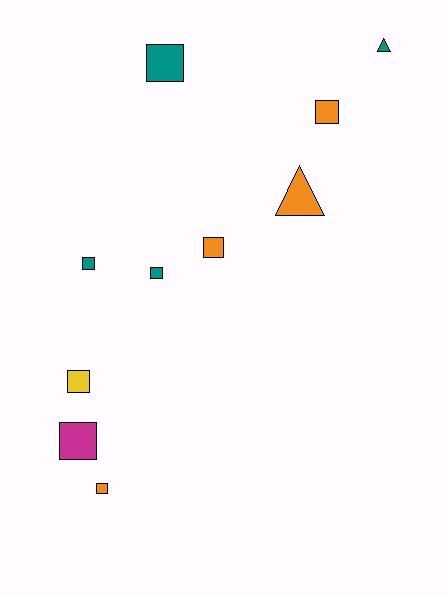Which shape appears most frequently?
Square, with 8 objects.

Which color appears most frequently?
Orange, with 4 objects.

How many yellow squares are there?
There is 1 yellow square.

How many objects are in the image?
There are 10 objects.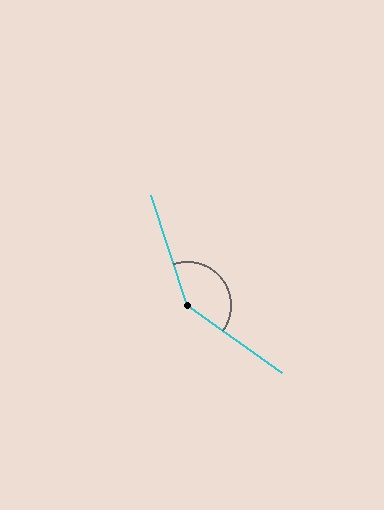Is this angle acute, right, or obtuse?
It is obtuse.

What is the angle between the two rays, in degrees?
Approximately 144 degrees.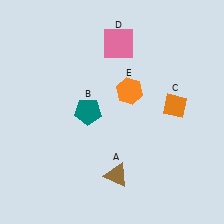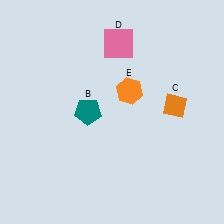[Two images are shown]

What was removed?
The brown triangle (A) was removed in Image 2.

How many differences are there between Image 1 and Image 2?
There is 1 difference between the two images.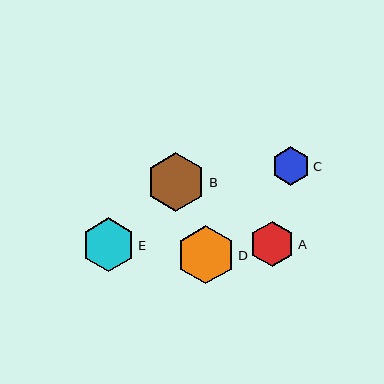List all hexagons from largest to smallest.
From largest to smallest: B, D, E, A, C.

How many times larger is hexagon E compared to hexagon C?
Hexagon E is approximately 1.4 times the size of hexagon C.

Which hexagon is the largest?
Hexagon B is the largest with a size of approximately 59 pixels.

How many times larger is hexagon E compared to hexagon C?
Hexagon E is approximately 1.4 times the size of hexagon C.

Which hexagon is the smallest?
Hexagon C is the smallest with a size of approximately 38 pixels.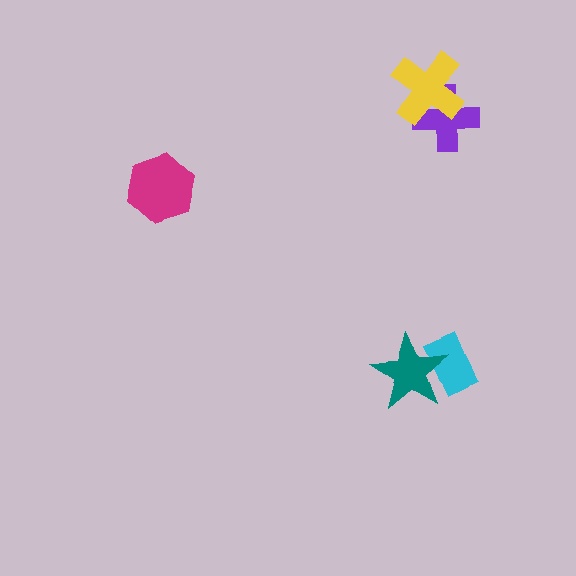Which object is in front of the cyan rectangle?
The teal star is in front of the cyan rectangle.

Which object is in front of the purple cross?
The yellow cross is in front of the purple cross.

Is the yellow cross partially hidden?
No, no other shape covers it.